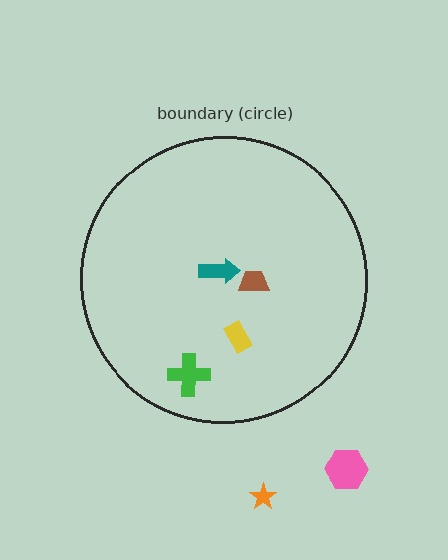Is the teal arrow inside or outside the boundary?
Inside.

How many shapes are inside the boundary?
4 inside, 2 outside.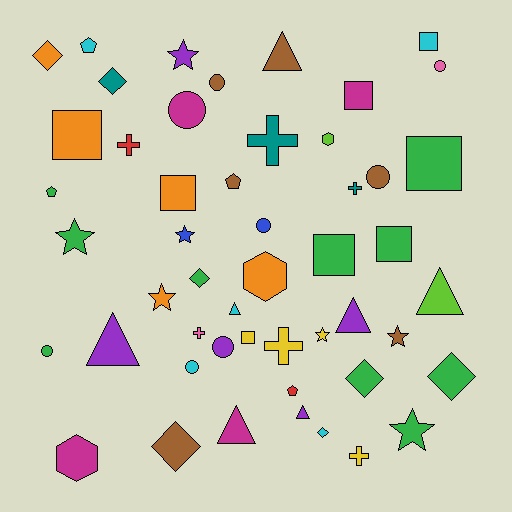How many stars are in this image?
There are 7 stars.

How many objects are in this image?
There are 50 objects.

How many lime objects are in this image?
There are 2 lime objects.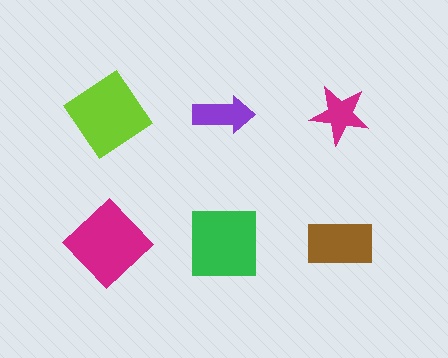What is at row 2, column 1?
A magenta diamond.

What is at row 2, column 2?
A green square.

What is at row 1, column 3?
A magenta star.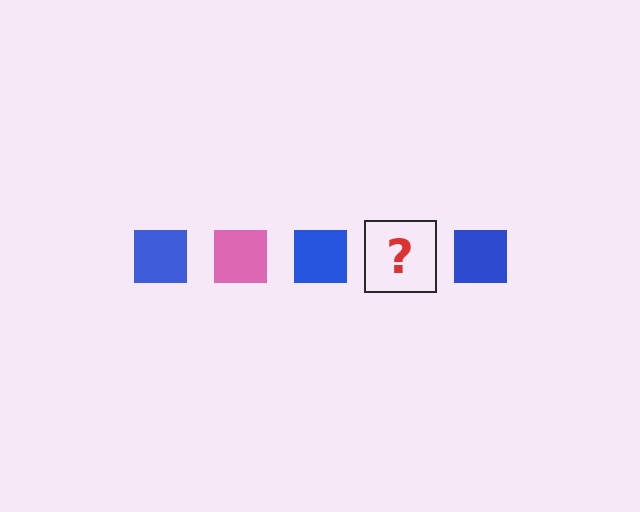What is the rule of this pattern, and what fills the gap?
The rule is that the pattern cycles through blue, pink squares. The gap should be filled with a pink square.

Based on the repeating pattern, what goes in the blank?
The blank should be a pink square.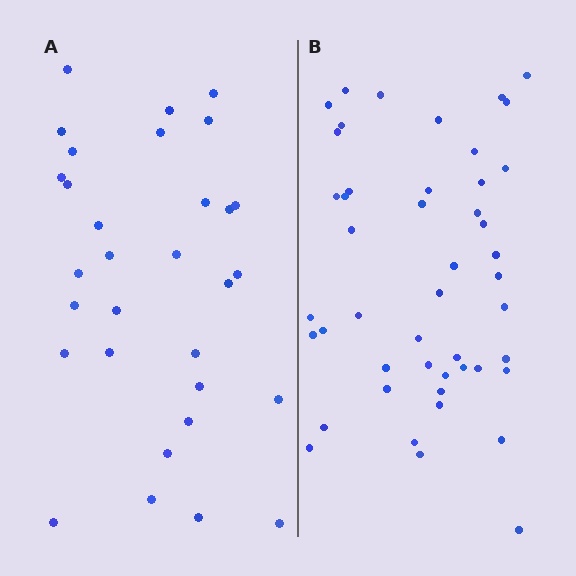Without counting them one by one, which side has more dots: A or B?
Region B (the right region) has more dots.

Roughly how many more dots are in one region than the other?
Region B has approximately 15 more dots than region A.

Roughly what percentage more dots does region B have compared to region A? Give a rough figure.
About 50% more.